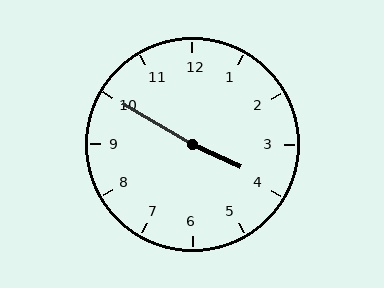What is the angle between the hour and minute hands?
Approximately 175 degrees.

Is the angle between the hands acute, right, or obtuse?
It is obtuse.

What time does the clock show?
3:50.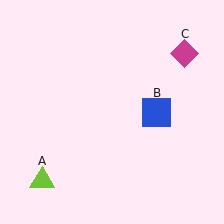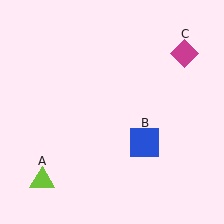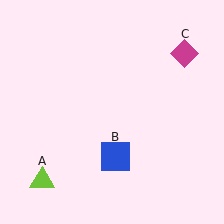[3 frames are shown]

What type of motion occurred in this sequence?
The blue square (object B) rotated clockwise around the center of the scene.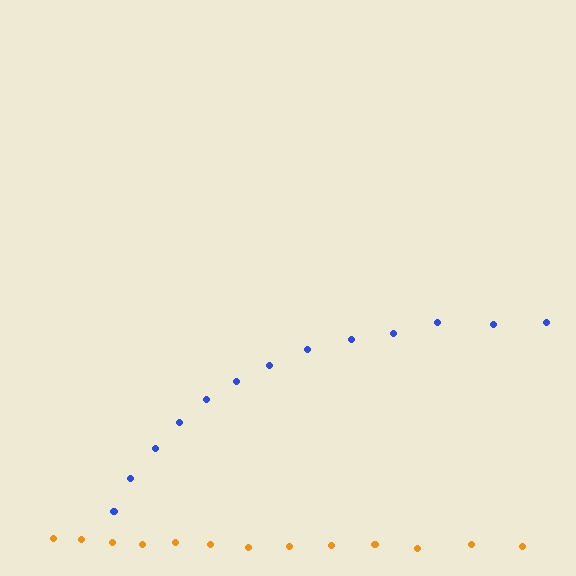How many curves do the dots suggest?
There are 2 distinct paths.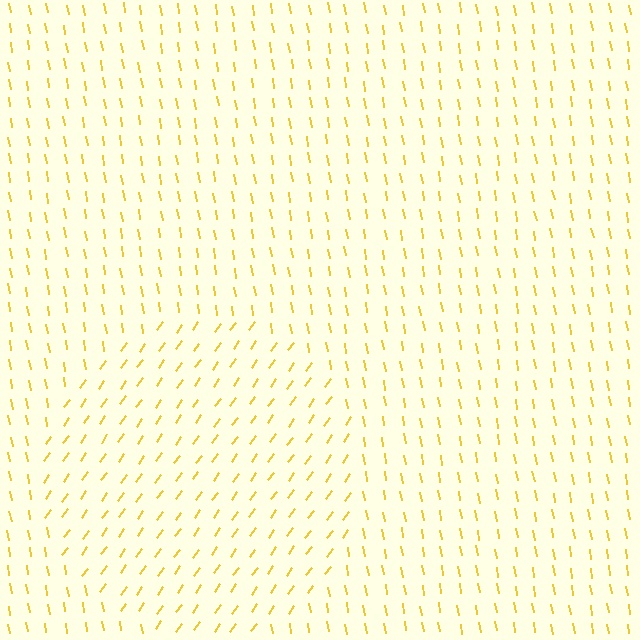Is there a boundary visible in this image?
Yes, there is a texture boundary formed by a change in line orientation.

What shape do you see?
I see a circle.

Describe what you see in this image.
The image is filled with small yellow line segments. A circle region in the image has lines oriented differently from the surrounding lines, creating a visible texture boundary.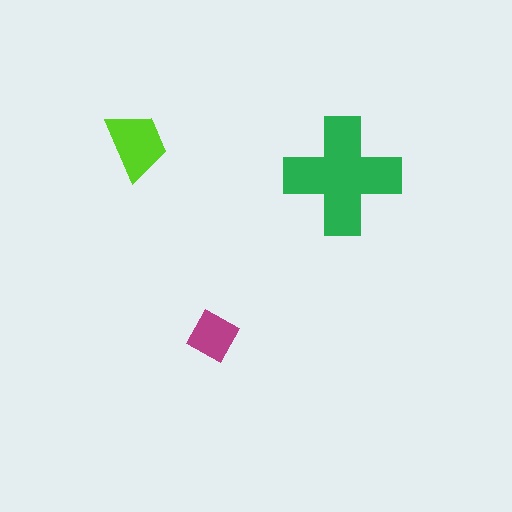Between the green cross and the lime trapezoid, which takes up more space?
The green cross.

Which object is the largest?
The green cross.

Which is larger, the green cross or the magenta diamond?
The green cross.